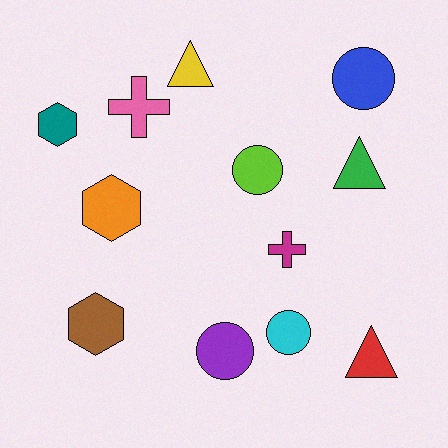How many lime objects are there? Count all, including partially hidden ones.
There is 1 lime object.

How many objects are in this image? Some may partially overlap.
There are 12 objects.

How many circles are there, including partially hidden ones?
There are 4 circles.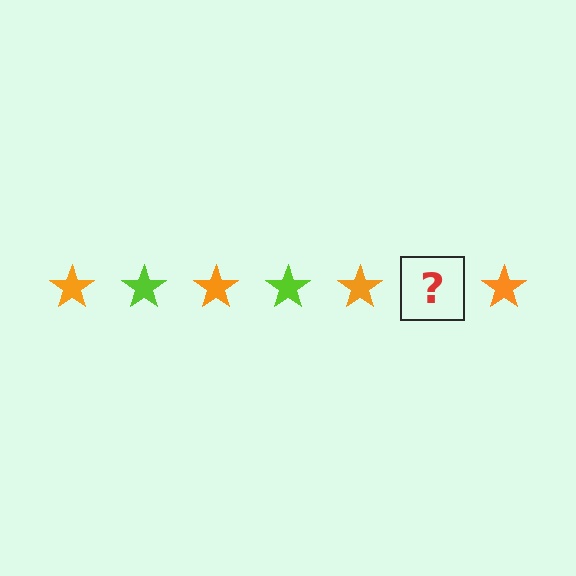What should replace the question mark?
The question mark should be replaced with a lime star.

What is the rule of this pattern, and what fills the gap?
The rule is that the pattern cycles through orange, lime stars. The gap should be filled with a lime star.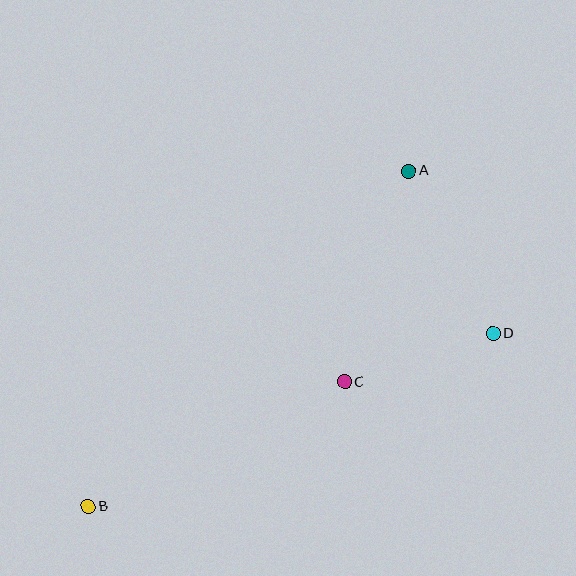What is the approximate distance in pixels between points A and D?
The distance between A and D is approximately 183 pixels.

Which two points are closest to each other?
Points C and D are closest to each other.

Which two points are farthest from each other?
Points A and B are farthest from each other.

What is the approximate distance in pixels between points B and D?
The distance between B and D is approximately 440 pixels.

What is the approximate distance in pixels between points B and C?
The distance between B and C is approximately 285 pixels.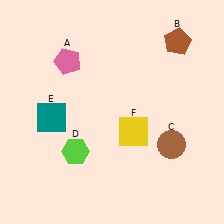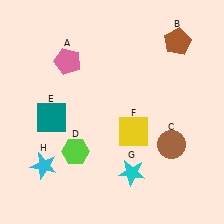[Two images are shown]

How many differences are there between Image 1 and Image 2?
There are 2 differences between the two images.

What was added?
A cyan star (G), a cyan star (H) were added in Image 2.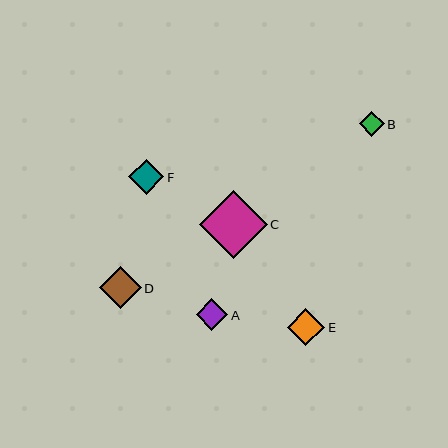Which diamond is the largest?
Diamond C is the largest with a size of approximately 68 pixels.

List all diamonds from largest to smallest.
From largest to smallest: C, D, E, F, A, B.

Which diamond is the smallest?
Diamond B is the smallest with a size of approximately 25 pixels.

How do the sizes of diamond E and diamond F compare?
Diamond E and diamond F are approximately the same size.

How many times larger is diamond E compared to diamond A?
Diamond E is approximately 1.2 times the size of diamond A.